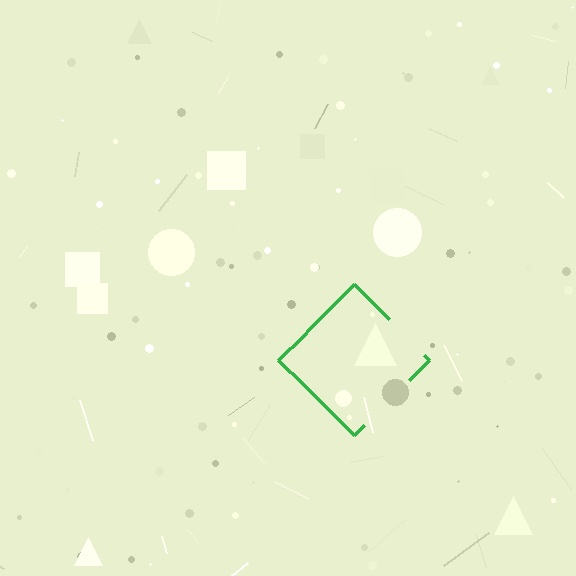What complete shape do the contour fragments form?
The contour fragments form a diamond.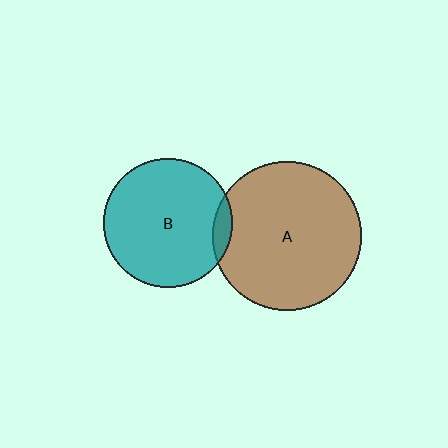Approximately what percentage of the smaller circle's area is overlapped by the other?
Approximately 5%.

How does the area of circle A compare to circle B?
Approximately 1.3 times.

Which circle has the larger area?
Circle A (brown).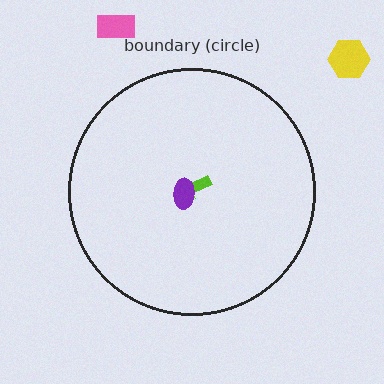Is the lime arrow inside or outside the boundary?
Inside.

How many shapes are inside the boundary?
2 inside, 2 outside.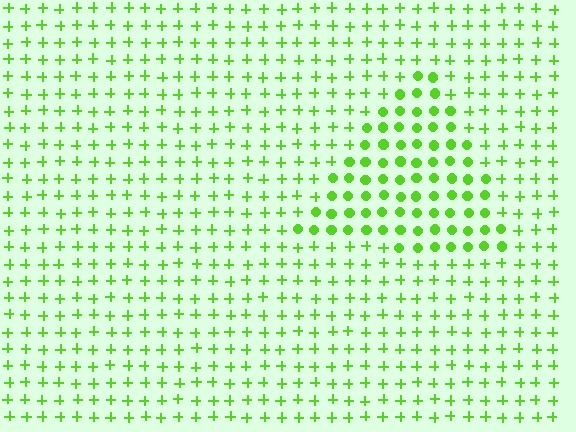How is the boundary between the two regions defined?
The boundary is defined by a change in element shape: circles inside vs. plus signs outside. All elements share the same color and spacing.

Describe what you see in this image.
The image is filled with small lime elements arranged in a uniform grid. A triangle-shaped region contains circles, while the surrounding area contains plus signs. The boundary is defined purely by the change in element shape.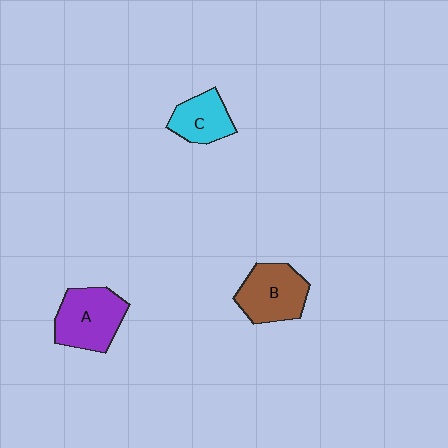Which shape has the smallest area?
Shape C (cyan).